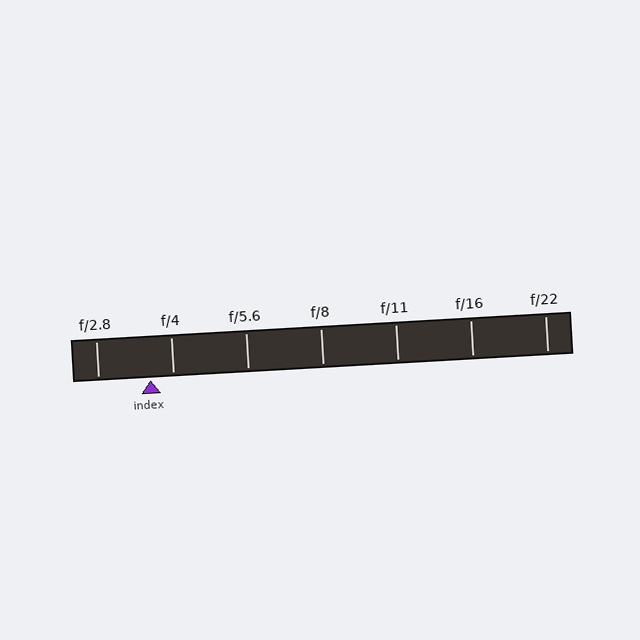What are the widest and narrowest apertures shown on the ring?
The widest aperture shown is f/2.8 and the narrowest is f/22.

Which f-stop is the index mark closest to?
The index mark is closest to f/4.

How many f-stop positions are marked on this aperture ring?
There are 7 f-stop positions marked.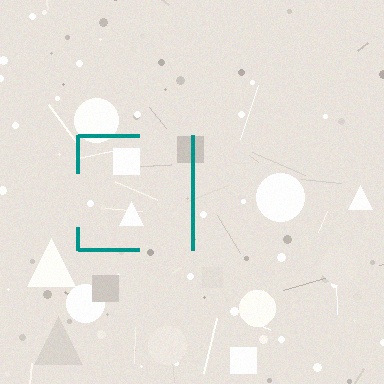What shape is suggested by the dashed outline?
The dashed outline suggests a square.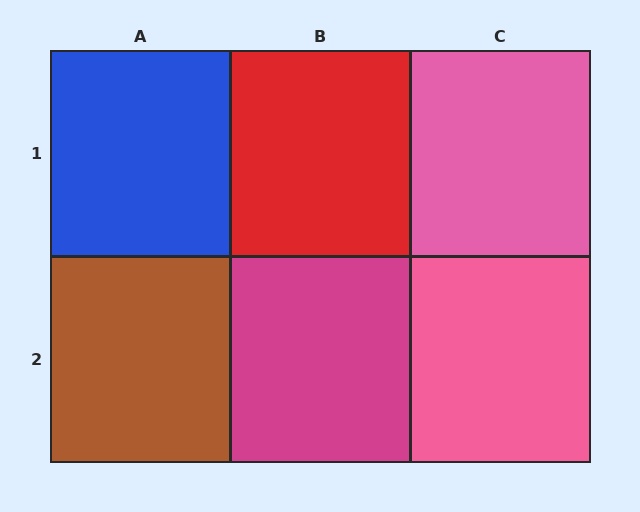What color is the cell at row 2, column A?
Brown.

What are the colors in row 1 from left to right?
Blue, red, pink.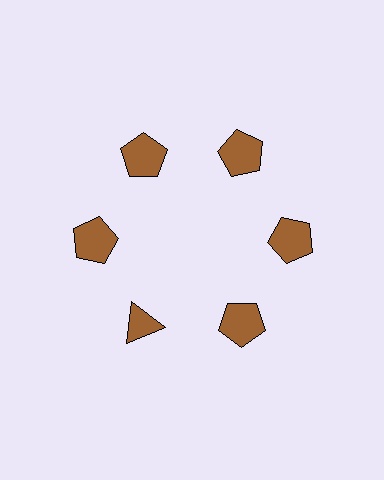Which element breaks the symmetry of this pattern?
The brown triangle at roughly the 7 o'clock position breaks the symmetry. All other shapes are brown pentagons.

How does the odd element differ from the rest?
It has a different shape: triangle instead of pentagon.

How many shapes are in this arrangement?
There are 6 shapes arranged in a ring pattern.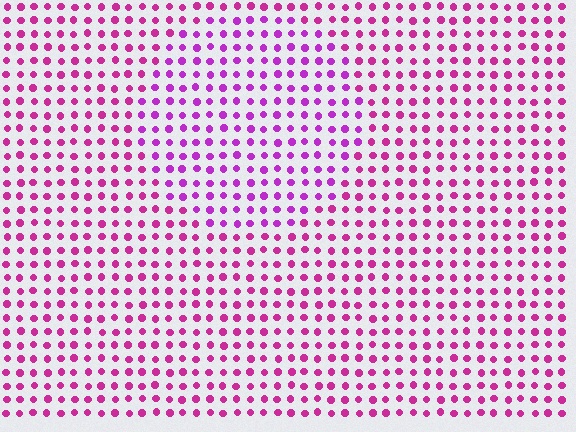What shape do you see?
I see a circle.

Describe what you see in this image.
The image is filled with small magenta elements in a uniform arrangement. A circle-shaped region is visible where the elements are tinted to a slightly different hue, forming a subtle color boundary.